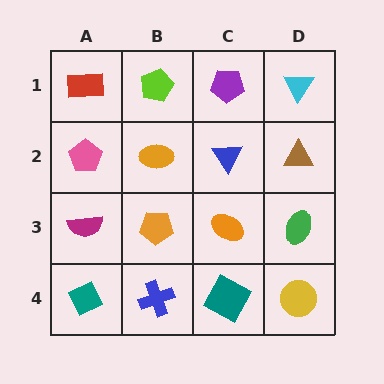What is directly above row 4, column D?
A green ellipse.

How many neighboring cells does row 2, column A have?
3.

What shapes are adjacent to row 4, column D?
A green ellipse (row 3, column D), a teal square (row 4, column C).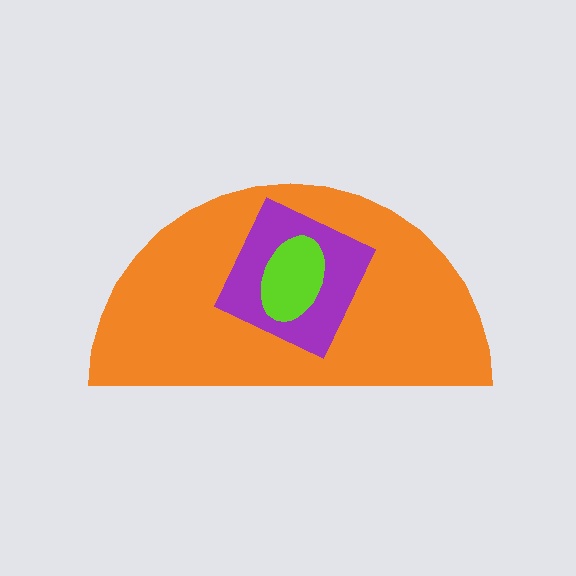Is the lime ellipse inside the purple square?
Yes.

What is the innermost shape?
The lime ellipse.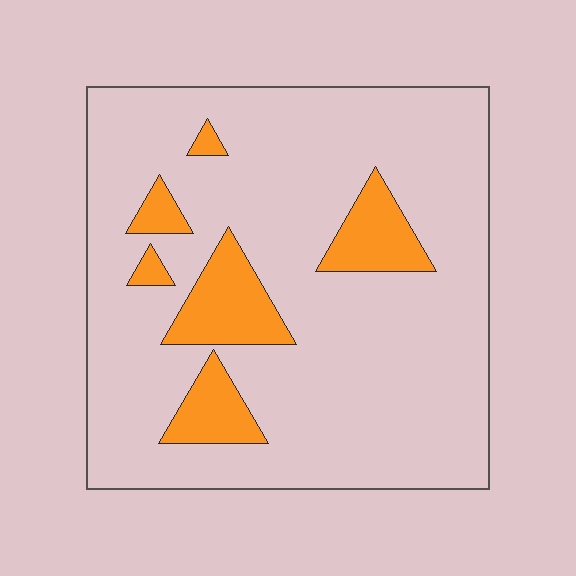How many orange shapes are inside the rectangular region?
6.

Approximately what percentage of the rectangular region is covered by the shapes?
Approximately 15%.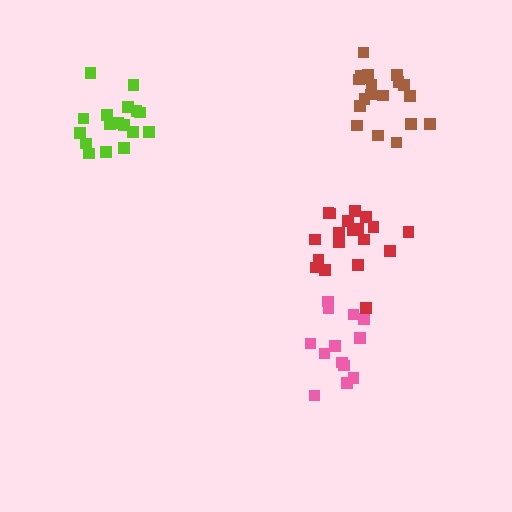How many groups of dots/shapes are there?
There are 4 groups.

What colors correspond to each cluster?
The clusters are colored: lime, brown, pink, red.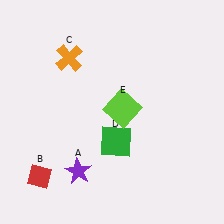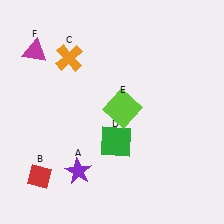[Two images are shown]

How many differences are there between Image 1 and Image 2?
There is 1 difference between the two images.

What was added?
A magenta triangle (F) was added in Image 2.